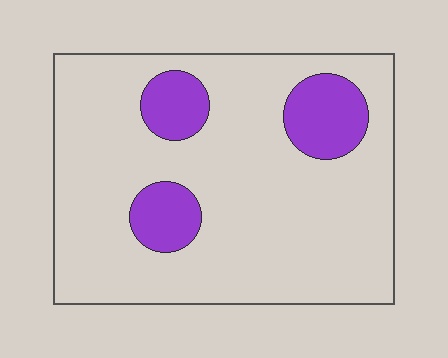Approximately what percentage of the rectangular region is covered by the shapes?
Approximately 15%.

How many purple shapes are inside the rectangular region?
3.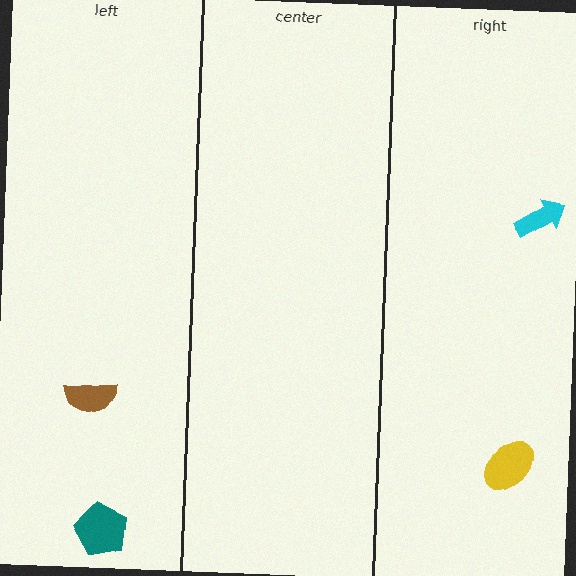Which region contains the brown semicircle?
The left region.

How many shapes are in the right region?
2.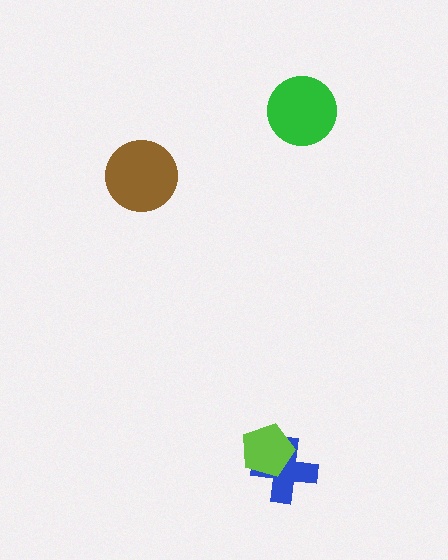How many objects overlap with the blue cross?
1 object overlaps with the blue cross.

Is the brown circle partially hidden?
No, no other shape covers it.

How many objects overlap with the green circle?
0 objects overlap with the green circle.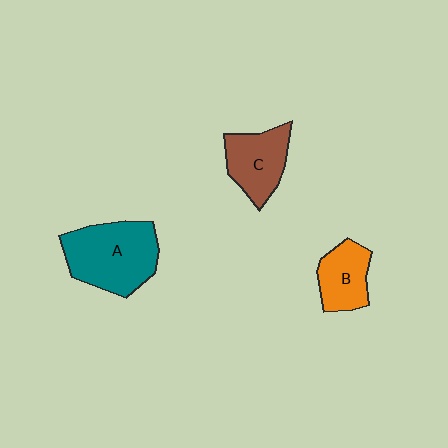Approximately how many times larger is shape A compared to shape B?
Approximately 1.8 times.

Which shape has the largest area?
Shape A (teal).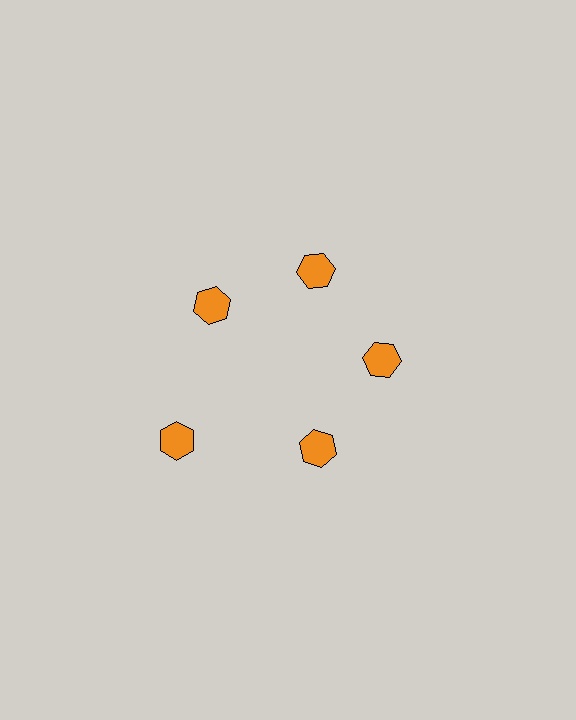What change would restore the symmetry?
The symmetry would be restored by moving it inward, back onto the ring so that all 5 hexagons sit at equal angles and equal distance from the center.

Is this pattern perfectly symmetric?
No. The 5 orange hexagons are arranged in a ring, but one element near the 8 o'clock position is pushed outward from the center, breaking the 5-fold rotational symmetry.